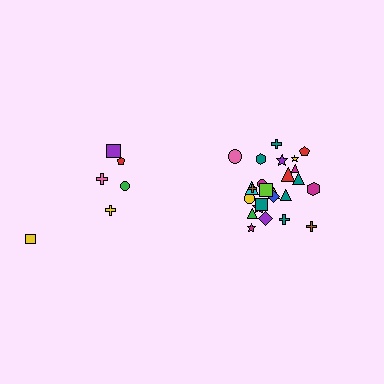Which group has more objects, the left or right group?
The right group.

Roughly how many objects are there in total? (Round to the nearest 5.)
Roughly 30 objects in total.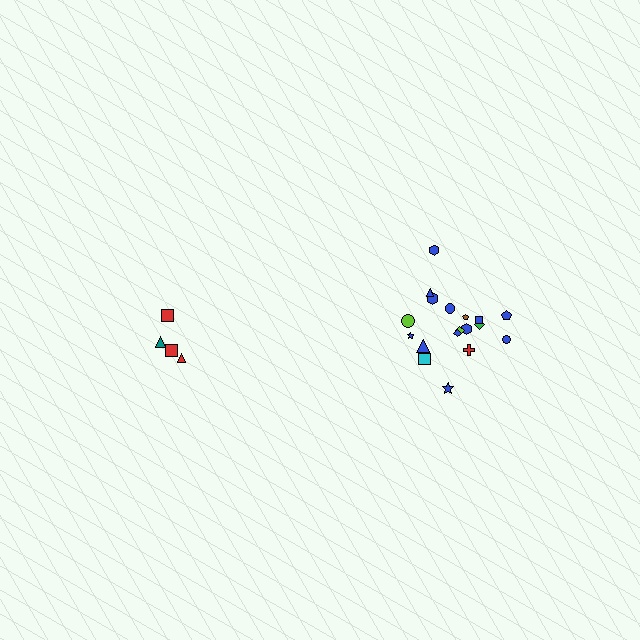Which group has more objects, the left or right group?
The right group.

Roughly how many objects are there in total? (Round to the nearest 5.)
Roughly 20 objects in total.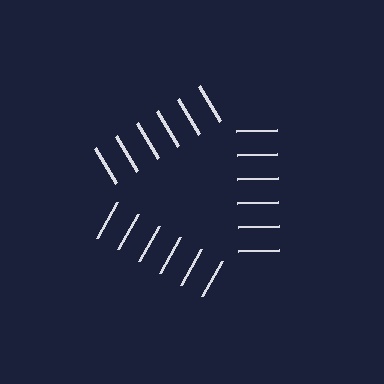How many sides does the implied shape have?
3 sides — the line-ends trace a triangle.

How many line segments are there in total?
18 — 6 along each of the 3 edges.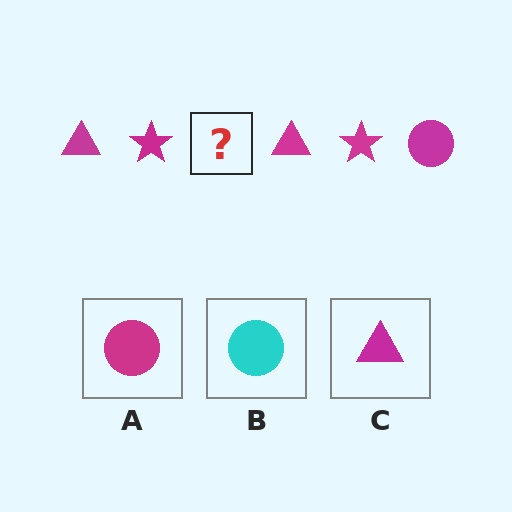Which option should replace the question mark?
Option A.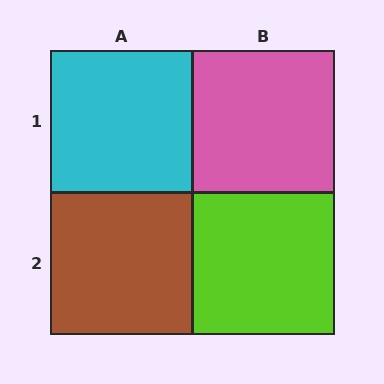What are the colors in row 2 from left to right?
Brown, lime.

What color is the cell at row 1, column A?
Cyan.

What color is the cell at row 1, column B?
Pink.